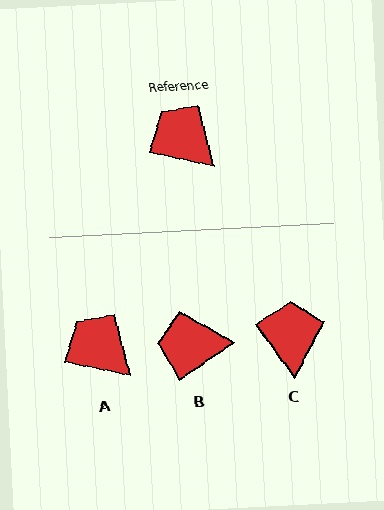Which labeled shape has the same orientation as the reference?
A.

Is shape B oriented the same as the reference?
No, it is off by about 46 degrees.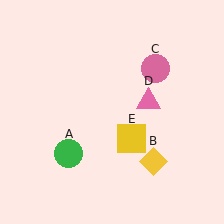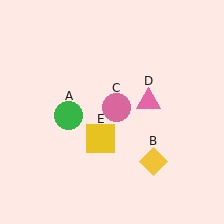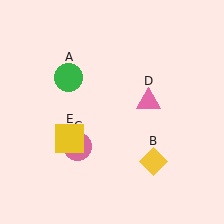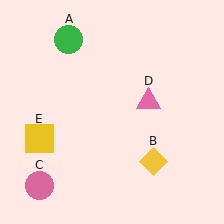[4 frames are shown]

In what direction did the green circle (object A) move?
The green circle (object A) moved up.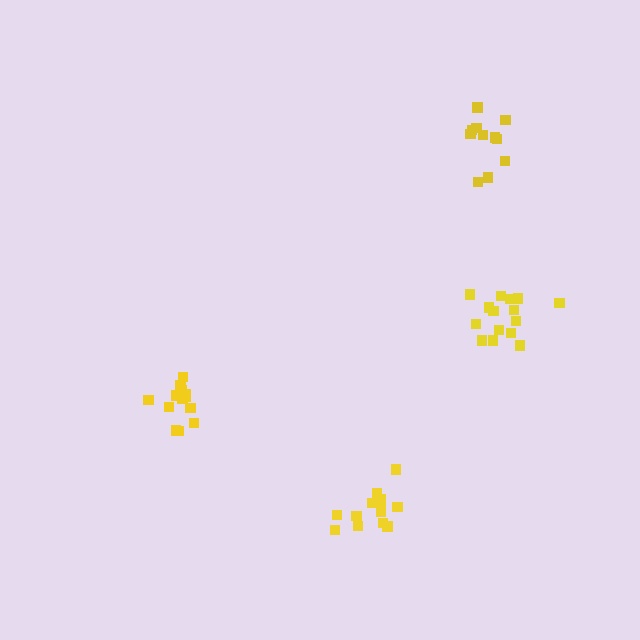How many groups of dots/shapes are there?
There are 4 groups.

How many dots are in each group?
Group 1: 15 dots, Group 2: 13 dots, Group 3: 11 dots, Group 4: 13 dots (52 total).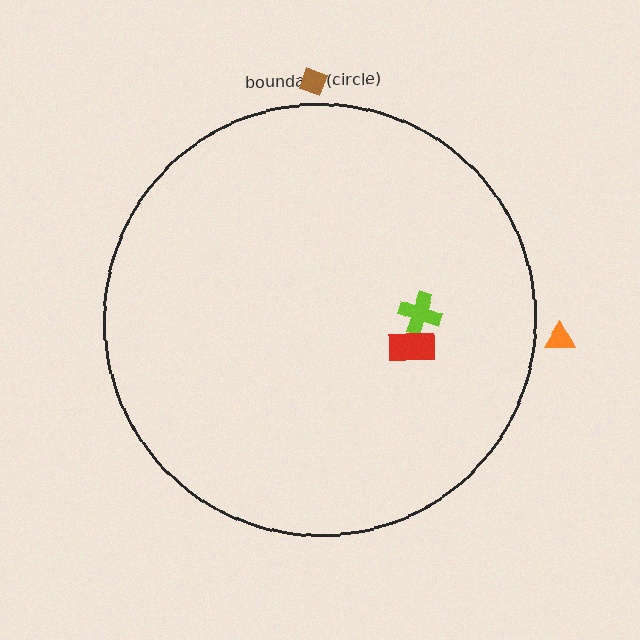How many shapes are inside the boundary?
2 inside, 2 outside.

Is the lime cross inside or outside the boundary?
Inside.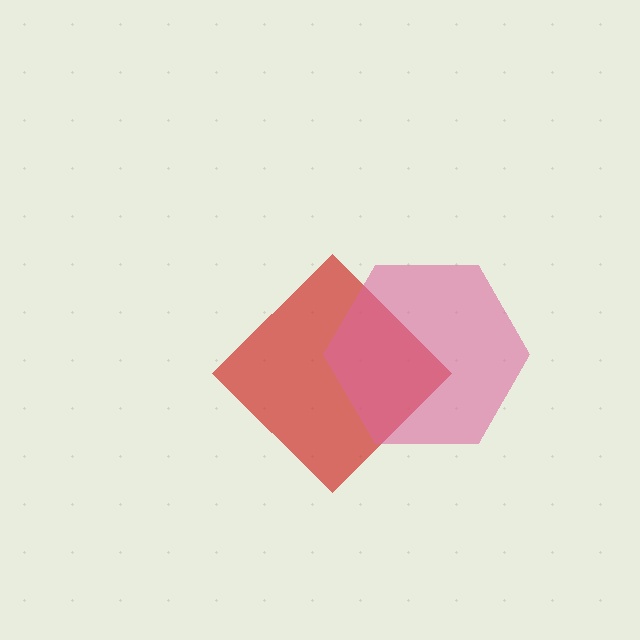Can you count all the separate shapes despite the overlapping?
Yes, there are 2 separate shapes.